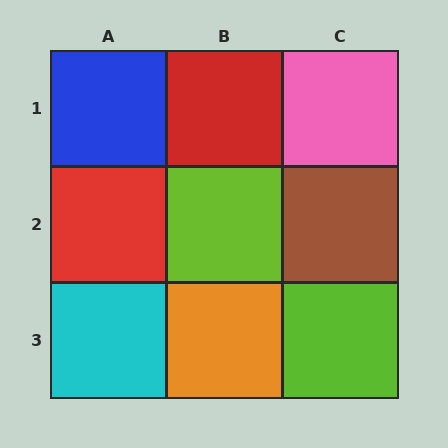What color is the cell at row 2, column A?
Red.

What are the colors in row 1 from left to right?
Blue, red, pink.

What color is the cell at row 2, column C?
Brown.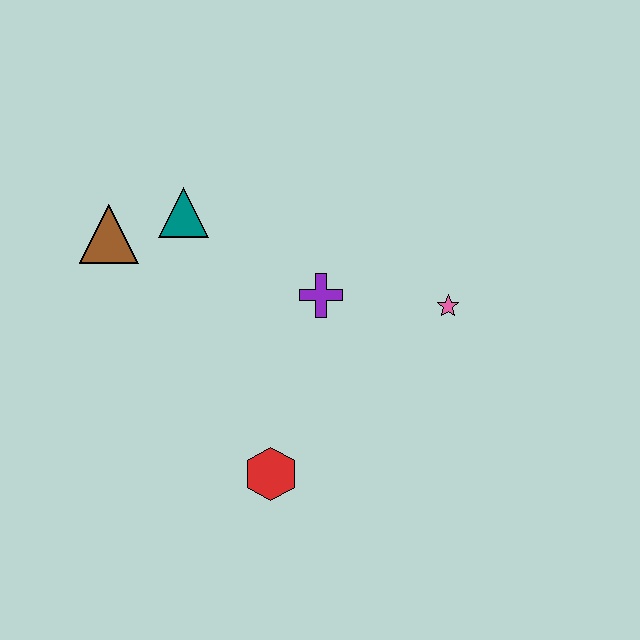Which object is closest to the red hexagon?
The purple cross is closest to the red hexagon.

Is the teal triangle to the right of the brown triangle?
Yes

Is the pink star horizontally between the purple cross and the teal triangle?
No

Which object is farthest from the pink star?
The brown triangle is farthest from the pink star.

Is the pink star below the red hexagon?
No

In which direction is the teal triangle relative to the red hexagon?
The teal triangle is above the red hexagon.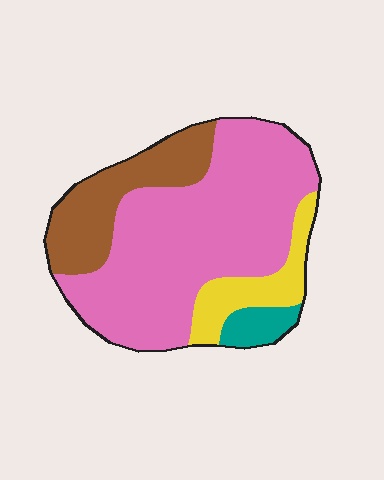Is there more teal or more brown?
Brown.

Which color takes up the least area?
Teal, at roughly 5%.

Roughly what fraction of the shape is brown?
Brown covers 21% of the shape.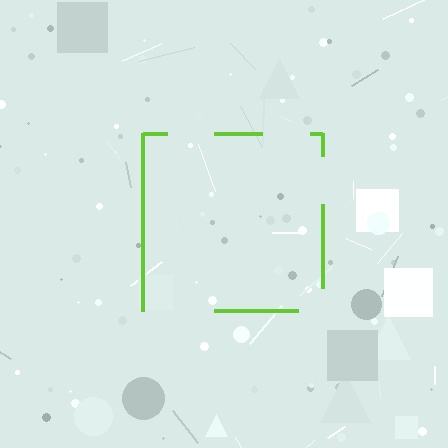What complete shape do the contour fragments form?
The contour fragments form a square.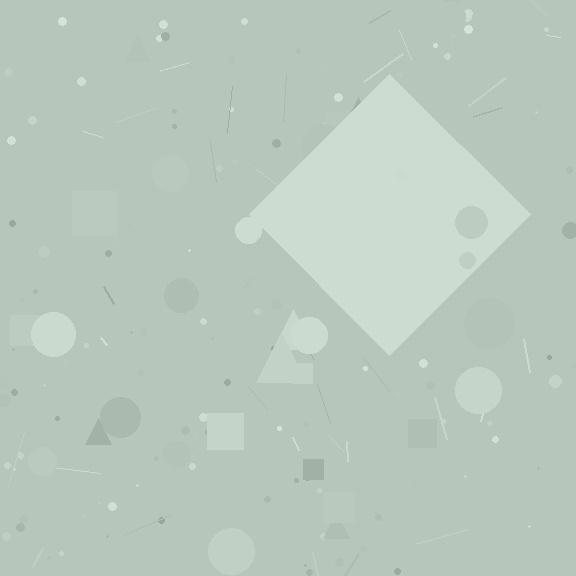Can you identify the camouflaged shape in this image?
The camouflaged shape is a diamond.